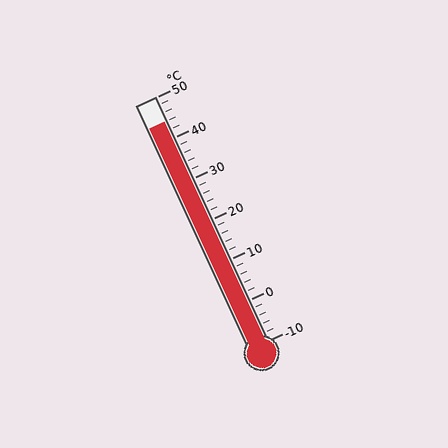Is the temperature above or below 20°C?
The temperature is above 20°C.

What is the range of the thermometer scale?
The thermometer scale ranges from -10°C to 50°C.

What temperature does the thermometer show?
The thermometer shows approximately 44°C.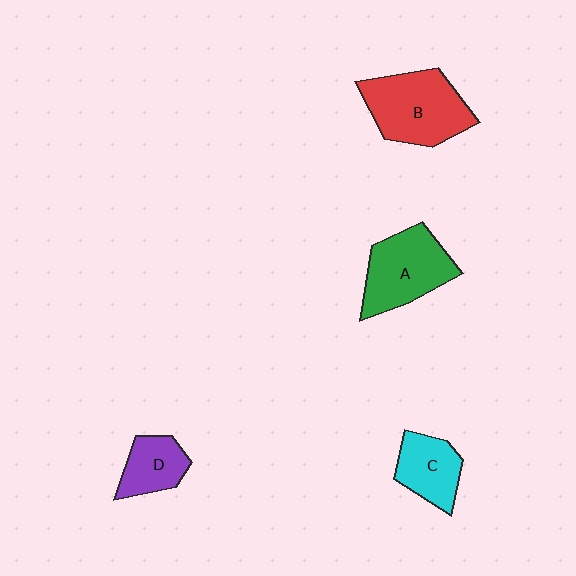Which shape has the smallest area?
Shape D (purple).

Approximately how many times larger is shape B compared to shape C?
Approximately 1.7 times.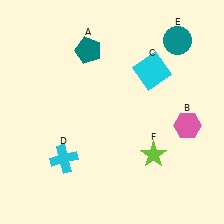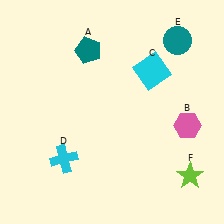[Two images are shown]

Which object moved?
The lime star (F) moved right.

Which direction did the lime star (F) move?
The lime star (F) moved right.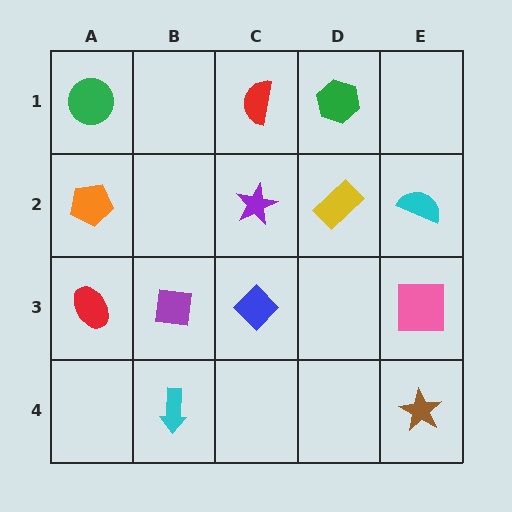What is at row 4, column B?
A cyan arrow.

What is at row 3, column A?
A red ellipse.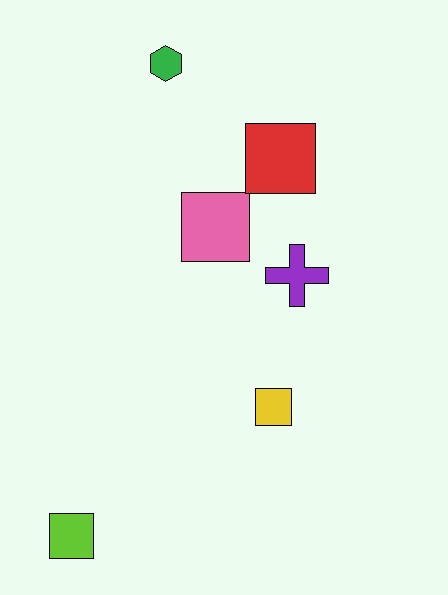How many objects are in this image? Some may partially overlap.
There are 6 objects.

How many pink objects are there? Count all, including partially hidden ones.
There is 1 pink object.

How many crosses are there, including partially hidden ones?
There is 1 cross.